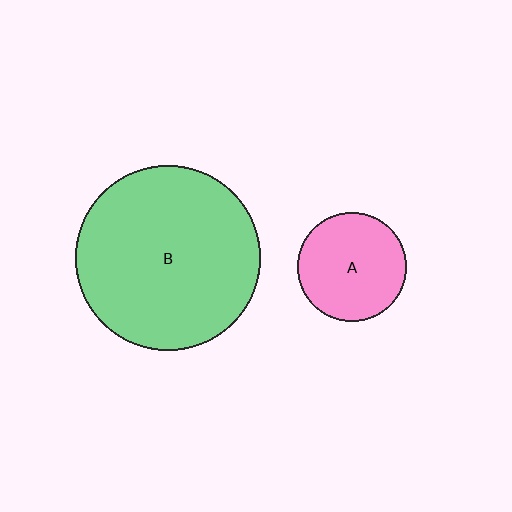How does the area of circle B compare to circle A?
Approximately 2.9 times.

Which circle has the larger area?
Circle B (green).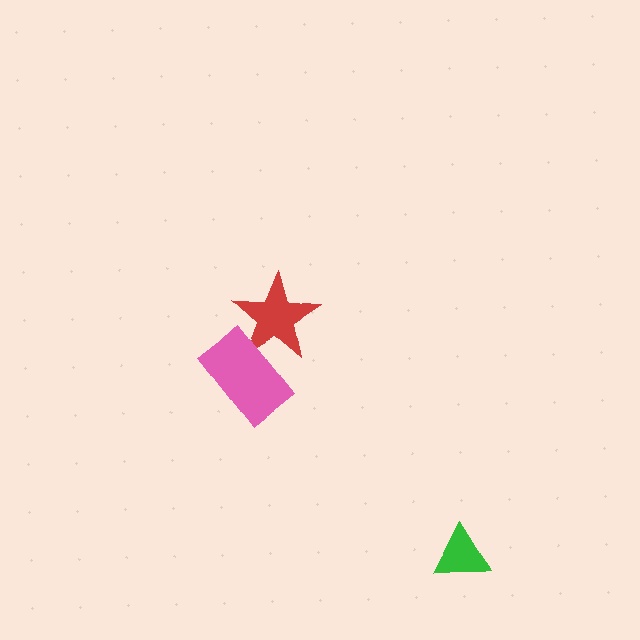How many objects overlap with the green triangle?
0 objects overlap with the green triangle.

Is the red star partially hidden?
Yes, it is partially covered by another shape.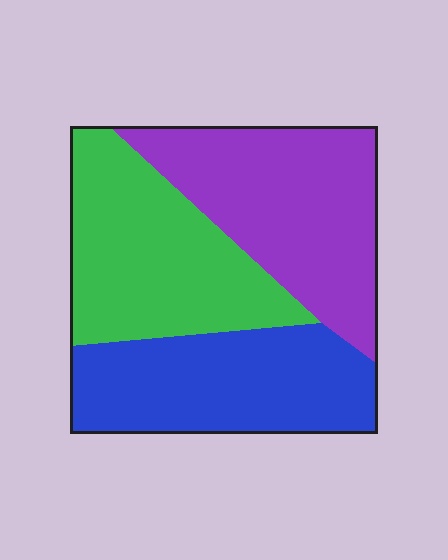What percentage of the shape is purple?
Purple takes up about one third (1/3) of the shape.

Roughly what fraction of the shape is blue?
Blue covers roughly 30% of the shape.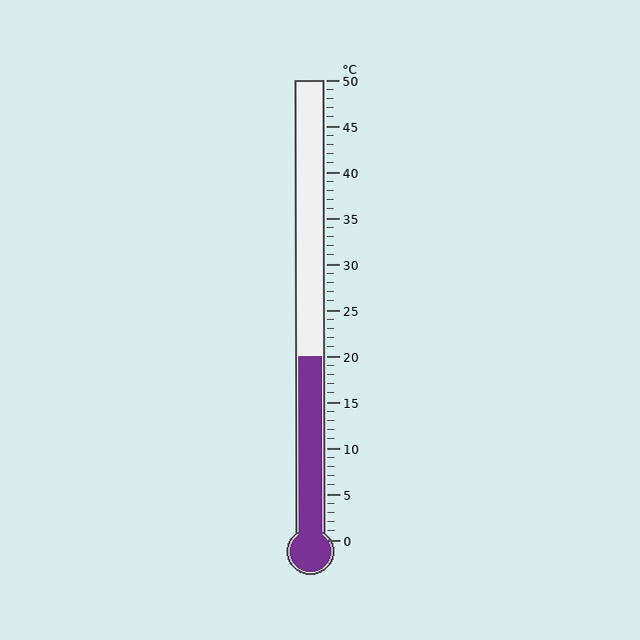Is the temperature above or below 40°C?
The temperature is below 40°C.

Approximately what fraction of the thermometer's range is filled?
The thermometer is filled to approximately 40% of its range.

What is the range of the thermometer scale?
The thermometer scale ranges from 0°C to 50°C.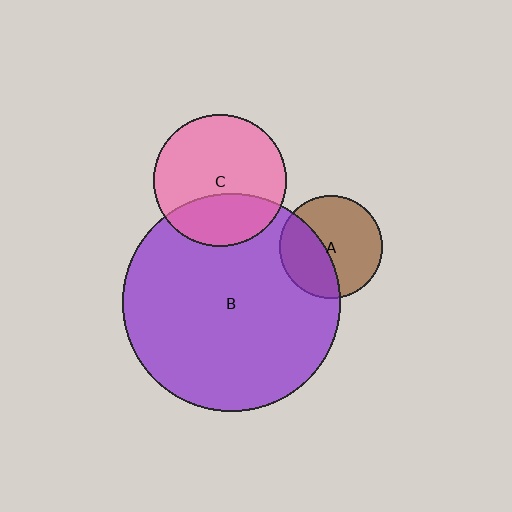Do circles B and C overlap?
Yes.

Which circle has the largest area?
Circle B (purple).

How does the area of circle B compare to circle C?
Approximately 2.7 times.